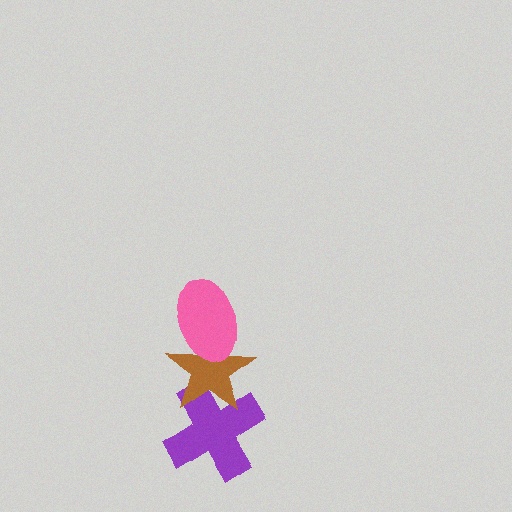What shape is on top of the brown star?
The pink ellipse is on top of the brown star.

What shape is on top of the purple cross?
The brown star is on top of the purple cross.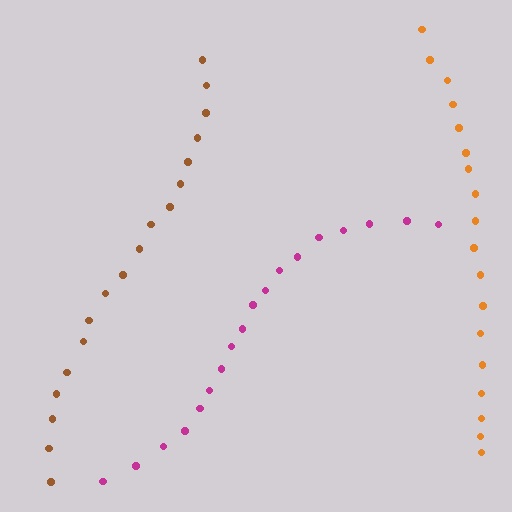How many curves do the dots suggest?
There are 3 distinct paths.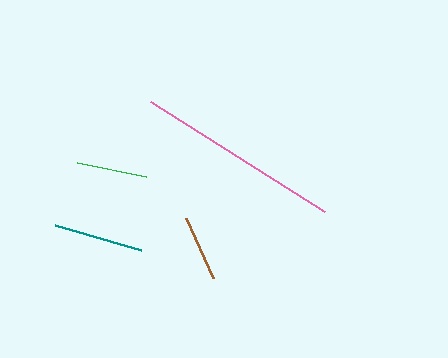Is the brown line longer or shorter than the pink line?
The pink line is longer than the brown line.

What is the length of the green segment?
The green segment is approximately 70 pixels long.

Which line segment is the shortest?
The brown line is the shortest at approximately 66 pixels.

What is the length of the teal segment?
The teal segment is approximately 90 pixels long.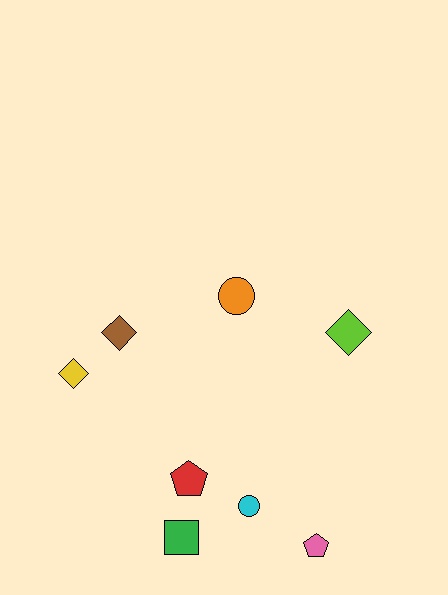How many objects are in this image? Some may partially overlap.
There are 8 objects.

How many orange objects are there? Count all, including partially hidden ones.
There is 1 orange object.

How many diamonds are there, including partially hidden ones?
There are 3 diamonds.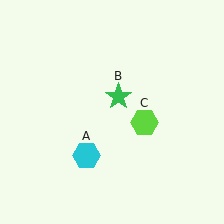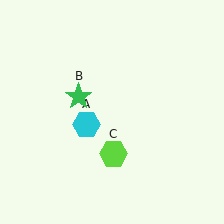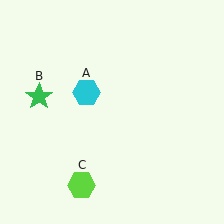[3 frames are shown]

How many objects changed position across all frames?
3 objects changed position: cyan hexagon (object A), green star (object B), lime hexagon (object C).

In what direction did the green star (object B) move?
The green star (object B) moved left.